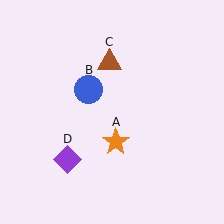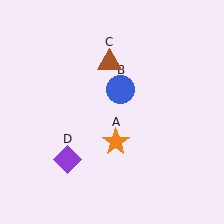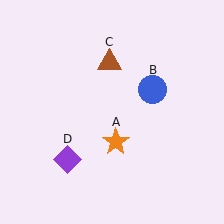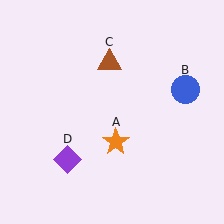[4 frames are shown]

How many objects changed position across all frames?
1 object changed position: blue circle (object B).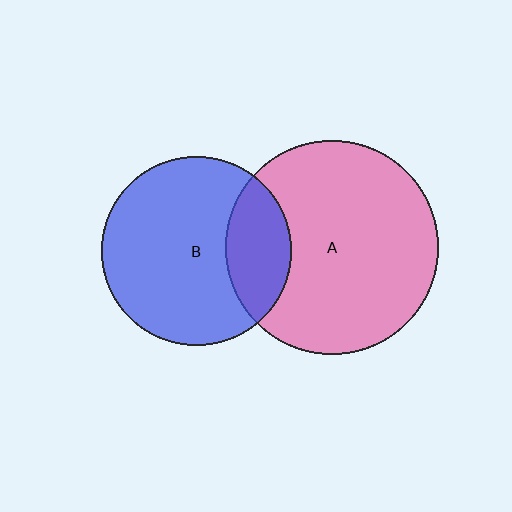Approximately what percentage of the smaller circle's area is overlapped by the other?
Approximately 25%.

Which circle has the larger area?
Circle A (pink).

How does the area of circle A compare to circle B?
Approximately 1.3 times.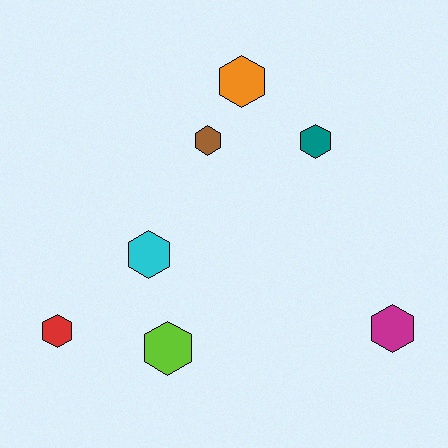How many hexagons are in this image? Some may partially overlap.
There are 7 hexagons.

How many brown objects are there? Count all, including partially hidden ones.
There is 1 brown object.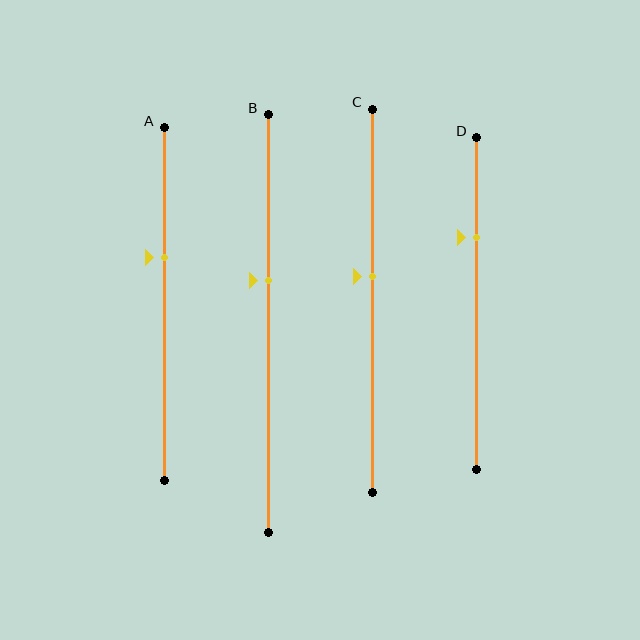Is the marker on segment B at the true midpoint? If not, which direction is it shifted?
No, the marker on segment B is shifted upward by about 10% of the segment length.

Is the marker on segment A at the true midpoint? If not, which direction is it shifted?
No, the marker on segment A is shifted upward by about 13% of the segment length.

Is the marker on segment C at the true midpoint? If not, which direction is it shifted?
No, the marker on segment C is shifted upward by about 6% of the segment length.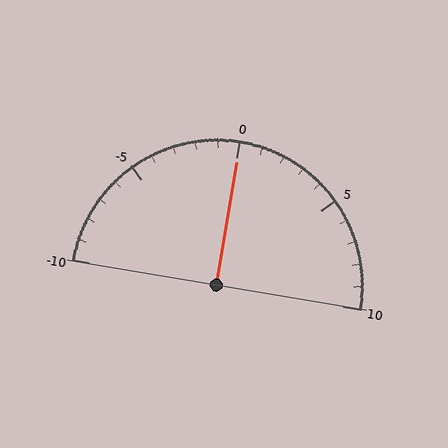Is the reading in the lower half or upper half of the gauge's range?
The reading is in the upper half of the range (-10 to 10).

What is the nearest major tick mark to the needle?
The nearest major tick mark is 0.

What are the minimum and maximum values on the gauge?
The gauge ranges from -10 to 10.